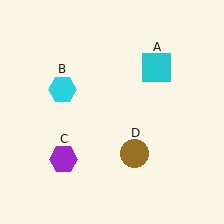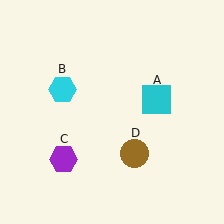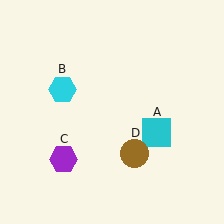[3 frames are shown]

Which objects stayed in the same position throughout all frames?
Cyan hexagon (object B) and purple hexagon (object C) and brown circle (object D) remained stationary.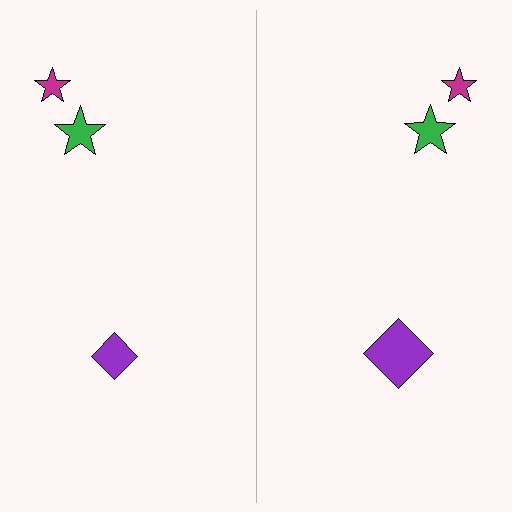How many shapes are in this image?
There are 6 shapes in this image.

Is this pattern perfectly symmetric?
No, the pattern is not perfectly symmetric. The purple diamond on the right side has a different size than its mirror counterpart.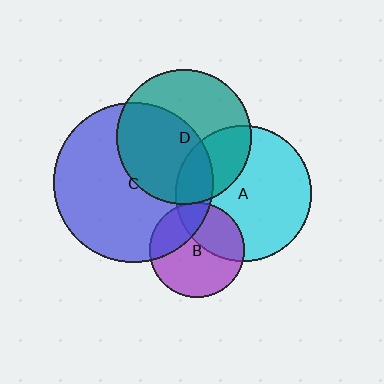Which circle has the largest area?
Circle C (blue).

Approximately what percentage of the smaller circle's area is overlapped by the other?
Approximately 30%.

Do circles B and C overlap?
Yes.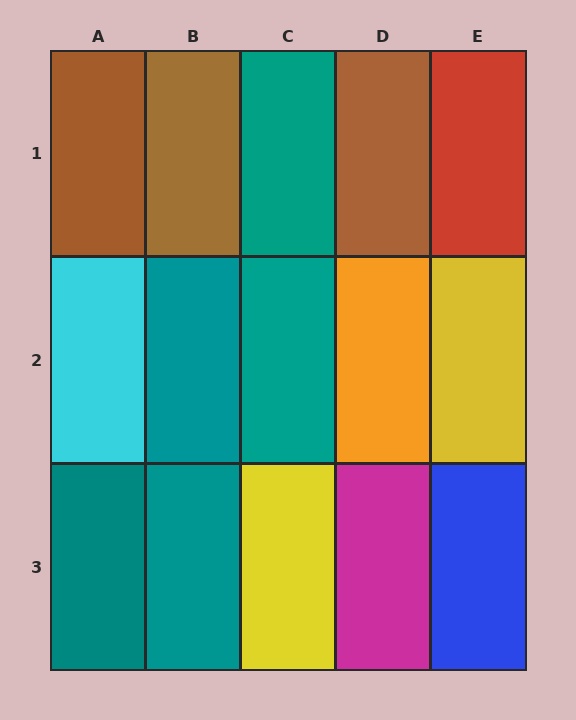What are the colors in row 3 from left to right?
Teal, teal, yellow, magenta, blue.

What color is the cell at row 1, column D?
Brown.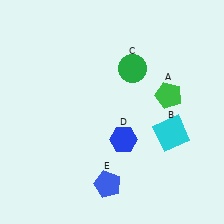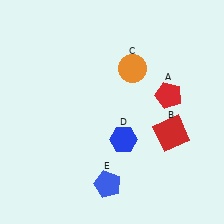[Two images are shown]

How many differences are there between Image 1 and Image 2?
There are 3 differences between the two images.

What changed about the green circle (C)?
In Image 1, C is green. In Image 2, it changed to orange.